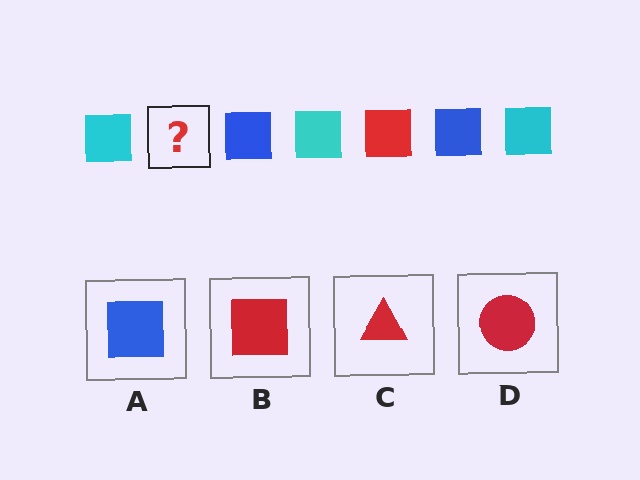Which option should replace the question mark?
Option B.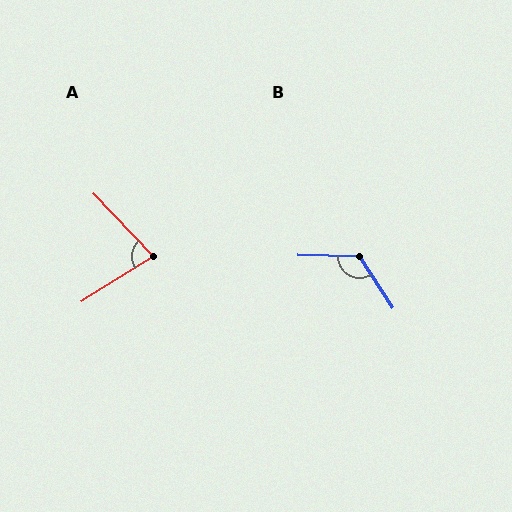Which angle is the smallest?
A, at approximately 78 degrees.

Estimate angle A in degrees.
Approximately 78 degrees.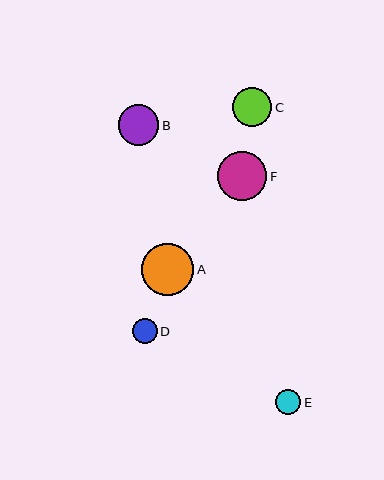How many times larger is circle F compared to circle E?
Circle F is approximately 1.9 times the size of circle E.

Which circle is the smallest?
Circle D is the smallest with a size of approximately 24 pixels.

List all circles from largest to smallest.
From largest to smallest: A, F, B, C, E, D.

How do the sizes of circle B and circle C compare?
Circle B and circle C are approximately the same size.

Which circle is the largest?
Circle A is the largest with a size of approximately 53 pixels.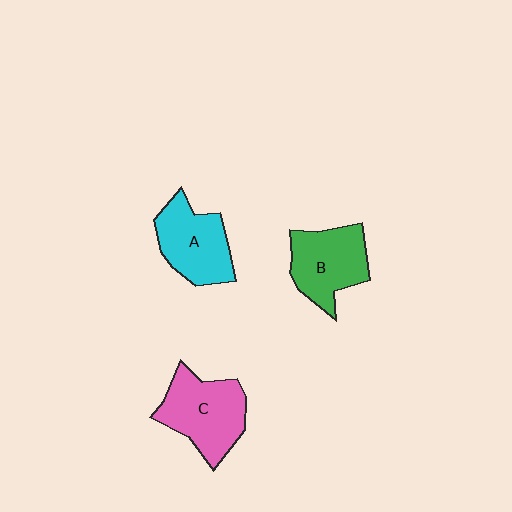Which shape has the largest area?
Shape C (pink).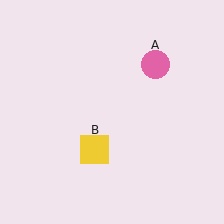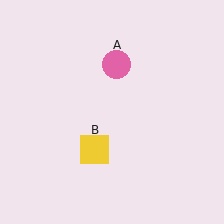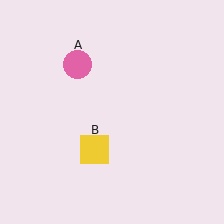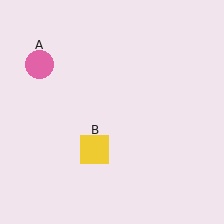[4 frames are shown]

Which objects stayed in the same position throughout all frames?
Yellow square (object B) remained stationary.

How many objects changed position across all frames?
1 object changed position: pink circle (object A).